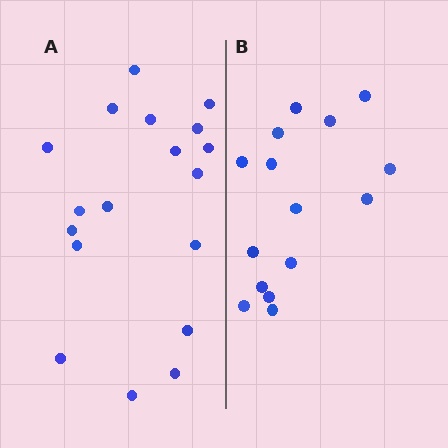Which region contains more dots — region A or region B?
Region A (the left region) has more dots.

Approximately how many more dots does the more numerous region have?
Region A has just a few more — roughly 2 or 3 more dots than region B.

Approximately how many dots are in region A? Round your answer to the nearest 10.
About 20 dots. (The exact count is 18, which rounds to 20.)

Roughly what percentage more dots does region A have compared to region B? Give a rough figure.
About 20% more.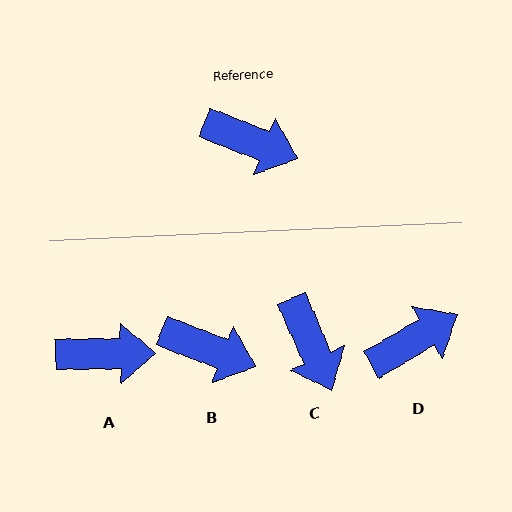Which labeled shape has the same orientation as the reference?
B.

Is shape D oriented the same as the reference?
No, it is off by about 52 degrees.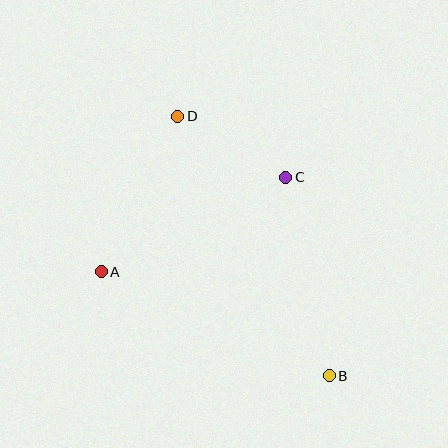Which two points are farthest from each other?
Points B and D are farthest from each other.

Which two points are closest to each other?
Points C and D are closest to each other.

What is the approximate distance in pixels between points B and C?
The distance between B and C is approximately 203 pixels.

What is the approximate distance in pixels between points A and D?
The distance between A and D is approximately 173 pixels.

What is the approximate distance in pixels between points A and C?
The distance between A and C is approximately 207 pixels.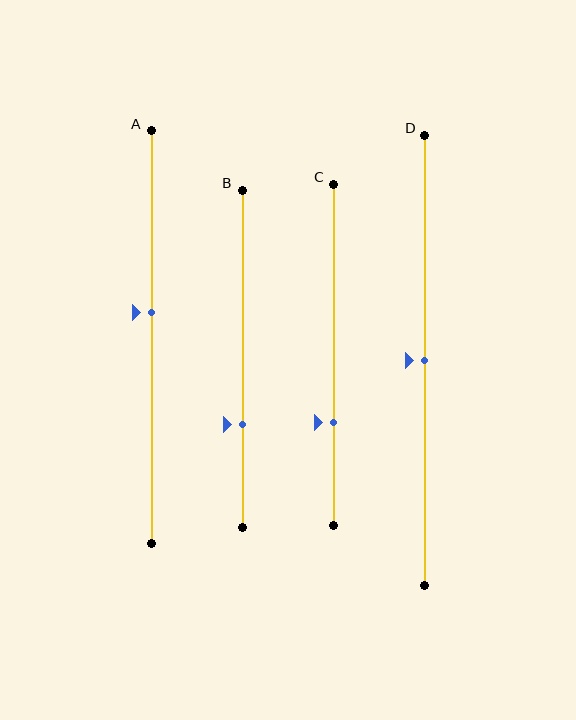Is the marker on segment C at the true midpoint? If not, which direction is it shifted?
No, the marker on segment C is shifted downward by about 20% of the segment length.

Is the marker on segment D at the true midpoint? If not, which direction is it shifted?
Yes, the marker on segment D is at the true midpoint.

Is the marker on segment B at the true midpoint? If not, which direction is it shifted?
No, the marker on segment B is shifted downward by about 19% of the segment length.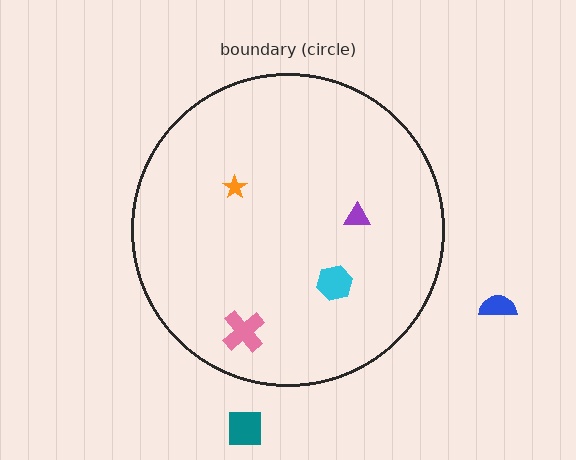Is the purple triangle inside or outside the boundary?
Inside.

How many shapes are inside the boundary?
4 inside, 2 outside.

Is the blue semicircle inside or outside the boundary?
Outside.